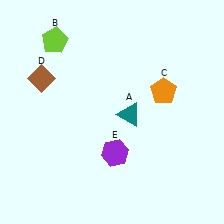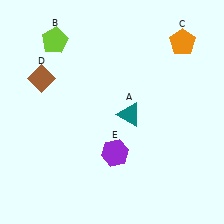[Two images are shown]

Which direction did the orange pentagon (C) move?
The orange pentagon (C) moved up.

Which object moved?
The orange pentagon (C) moved up.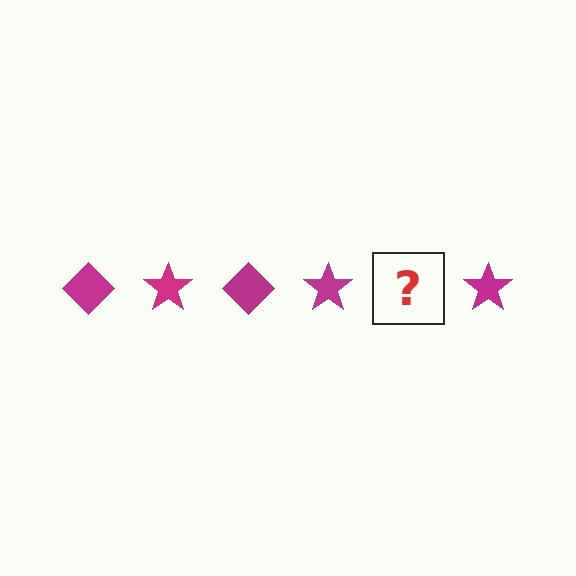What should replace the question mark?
The question mark should be replaced with a magenta diamond.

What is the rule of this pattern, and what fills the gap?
The rule is that the pattern cycles through diamond, star shapes in magenta. The gap should be filled with a magenta diamond.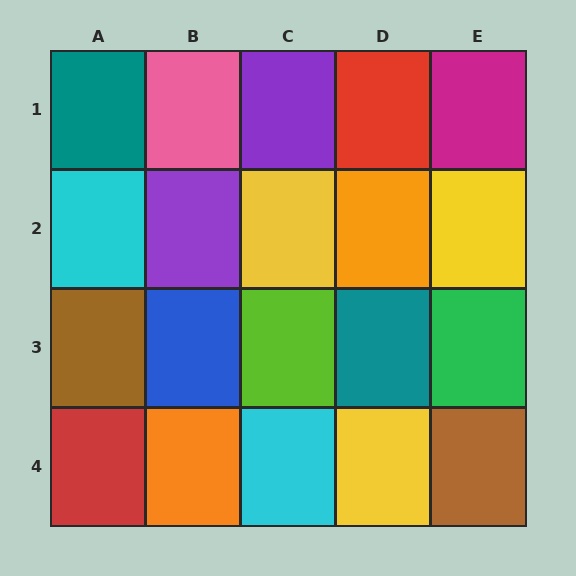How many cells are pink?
1 cell is pink.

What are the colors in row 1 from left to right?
Teal, pink, purple, red, magenta.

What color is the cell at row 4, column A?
Red.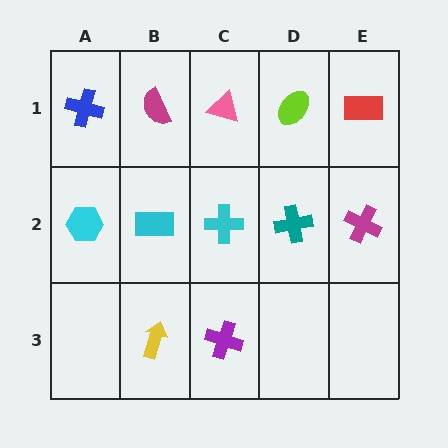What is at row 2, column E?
A magenta cross.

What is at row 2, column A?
A cyan hexagon.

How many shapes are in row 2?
5 shapes.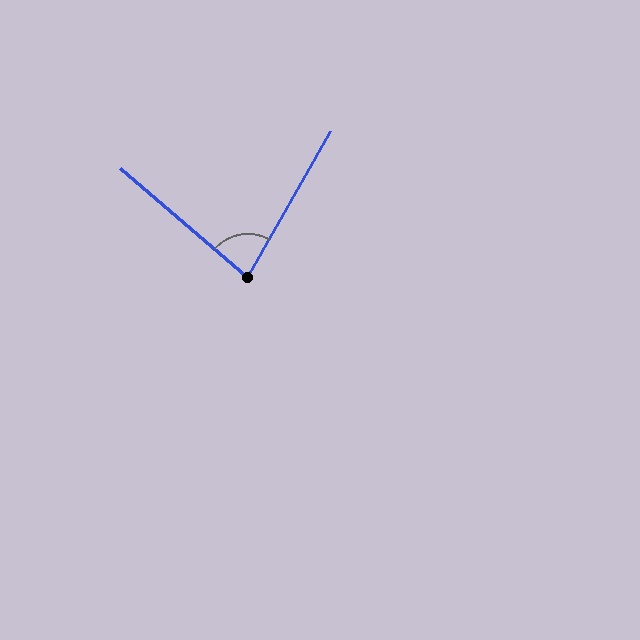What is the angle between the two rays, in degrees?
Approximately 79 degrees.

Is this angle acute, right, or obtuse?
It is acute.